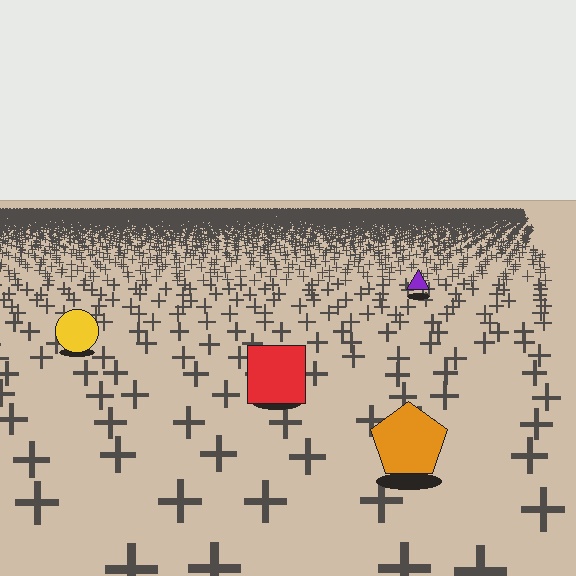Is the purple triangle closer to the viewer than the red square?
No. The red square is closer — you can tell from the texture gradient: the ground texture is coarser near it.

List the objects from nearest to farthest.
From nearest to farthest: the orange pentagon, the red square, the yellow circle, the purple triangle.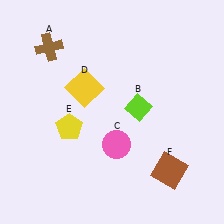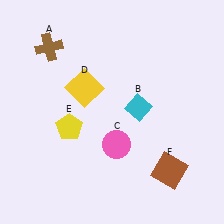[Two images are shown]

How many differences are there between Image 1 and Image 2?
There is 1 difference between the two images.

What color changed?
The diamond (B) changed from lime in Image 1 to cyan in Image 2.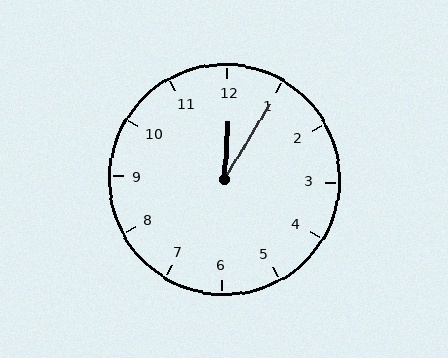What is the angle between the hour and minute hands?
Approximately 28 degrees.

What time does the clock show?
12:05.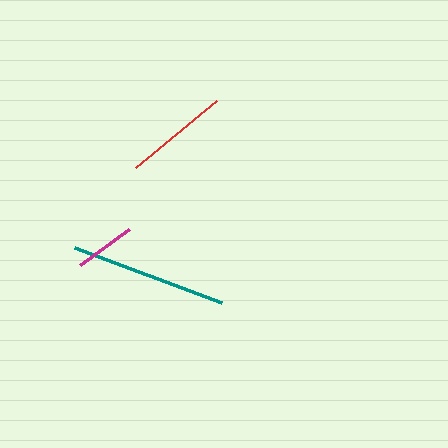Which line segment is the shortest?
The magenta line is the shortest at approximately 61 pixels.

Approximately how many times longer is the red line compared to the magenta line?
The red line is approximately 1.7 times the length of the magenta line.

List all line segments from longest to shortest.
From longest to shortest: teal, red, magenta.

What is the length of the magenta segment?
The magenta segment is approximately 61 pixels long.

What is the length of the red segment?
The red segment is approximately 106 pixels long.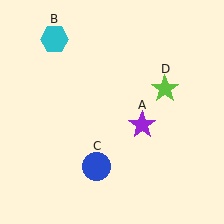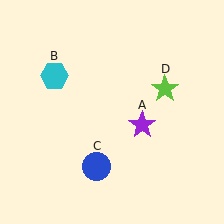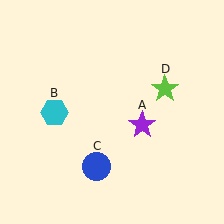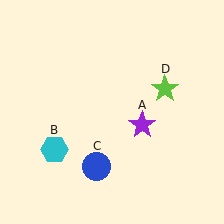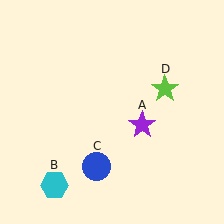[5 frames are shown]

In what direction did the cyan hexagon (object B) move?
The cyan hexagon (object B) moved down.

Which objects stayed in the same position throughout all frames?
Purple star (object A) and blue circle (object C) and lime star (object D) remained stationary.